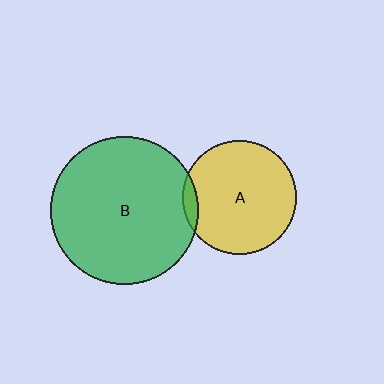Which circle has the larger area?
Circle B (green).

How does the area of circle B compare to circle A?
Approximately 1.7 times.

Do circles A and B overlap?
Yes.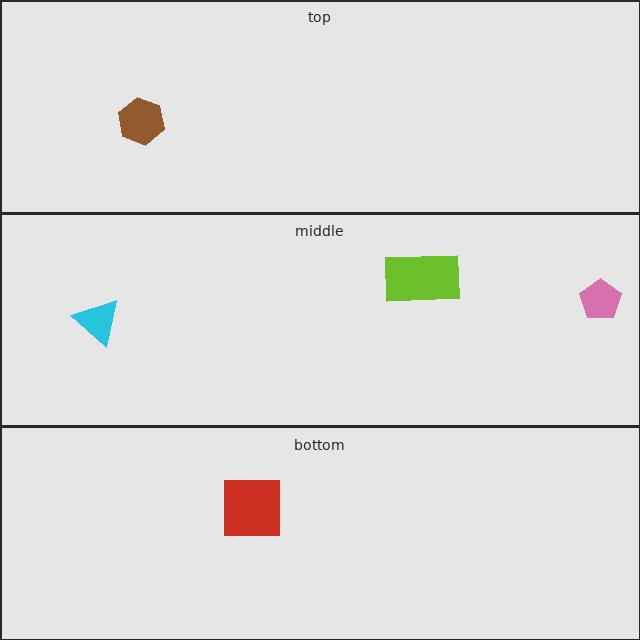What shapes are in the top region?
The brown hexagon.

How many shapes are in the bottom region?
1.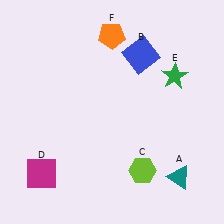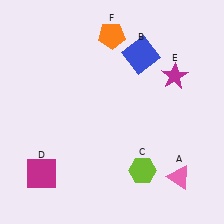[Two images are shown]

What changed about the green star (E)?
In Image 1, E is green. In Image 2, it changed to magenta.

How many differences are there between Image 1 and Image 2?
There are 2 differences between the two images.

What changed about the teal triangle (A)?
In Image 1, A is teal. In Image 2, it changed to pink.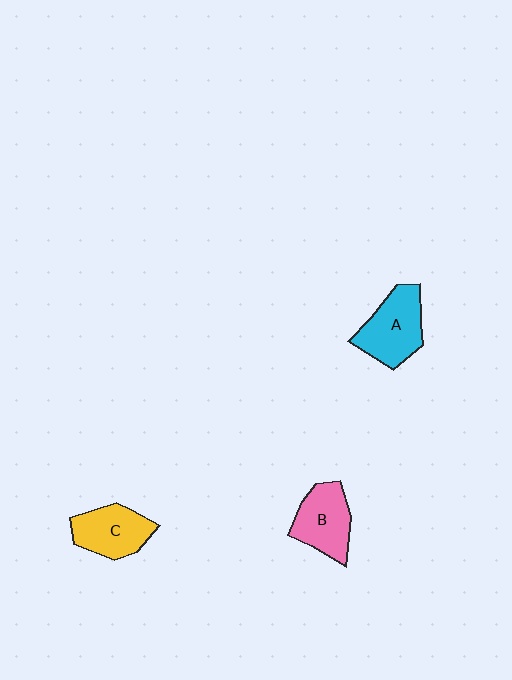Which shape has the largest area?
Shape A (cyan).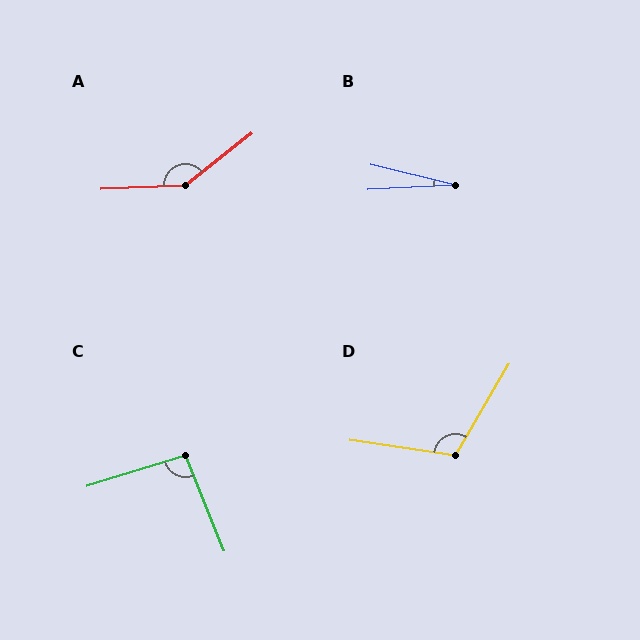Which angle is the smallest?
B, at approximately 16 degrees.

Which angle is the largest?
A, at approximately 144 degrees.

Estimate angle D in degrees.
Approximately 112 degrees.